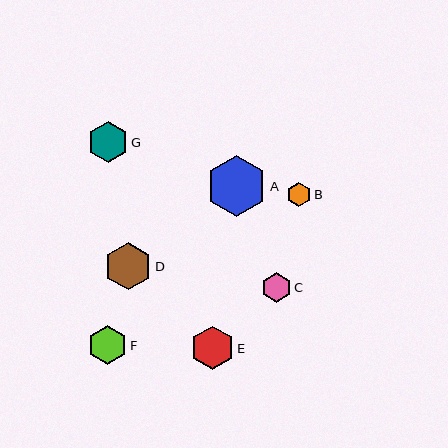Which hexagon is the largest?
Hexagon A is the largest with a size of approximately 61 pixels.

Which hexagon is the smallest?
Hexagon B is the smallest with a size of approximately 24 pixels.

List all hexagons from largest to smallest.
From largest to smallest: A, D, E, G, F, C, B.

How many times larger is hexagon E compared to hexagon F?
Hexagon E is approximately 1.1 times the size of hexagon F.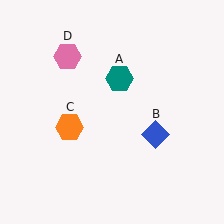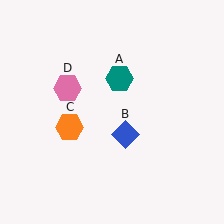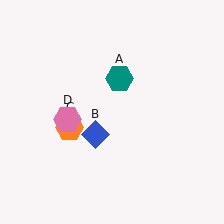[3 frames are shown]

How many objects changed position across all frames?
2 objects changed position: blue diamond (object B), pink hexagon (object D).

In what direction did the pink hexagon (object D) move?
The pink hexagon (object D) moved down.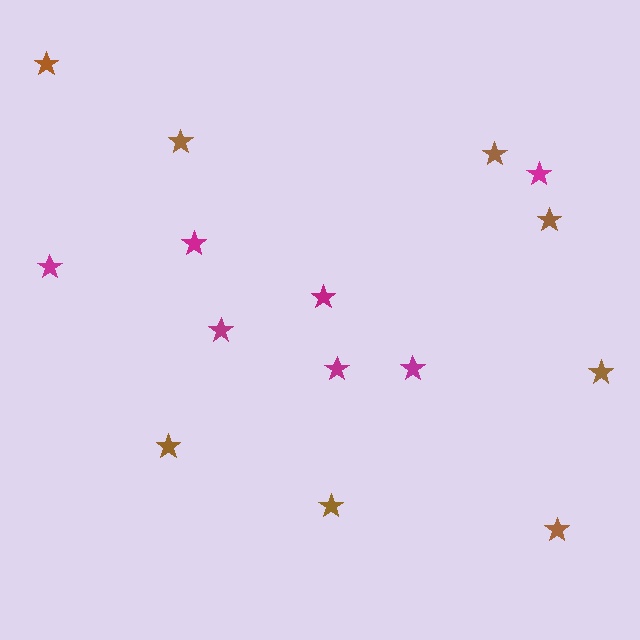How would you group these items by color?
There are 2 groups: one group of brown stars (8) and one group of magenta stars (7).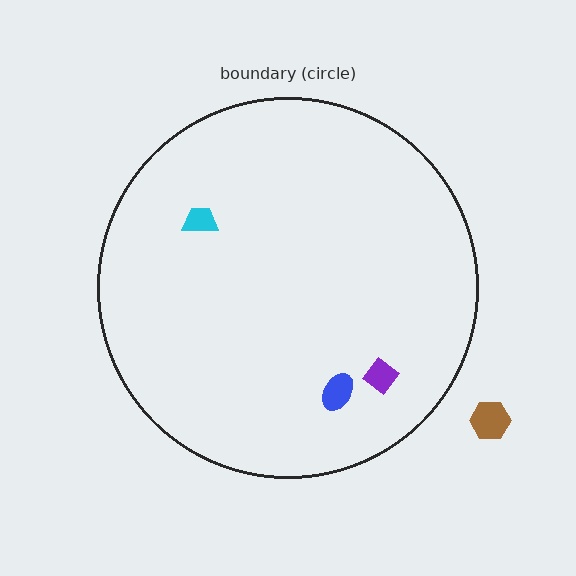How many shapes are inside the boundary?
3 inside, 1 outside.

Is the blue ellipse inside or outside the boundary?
Inside.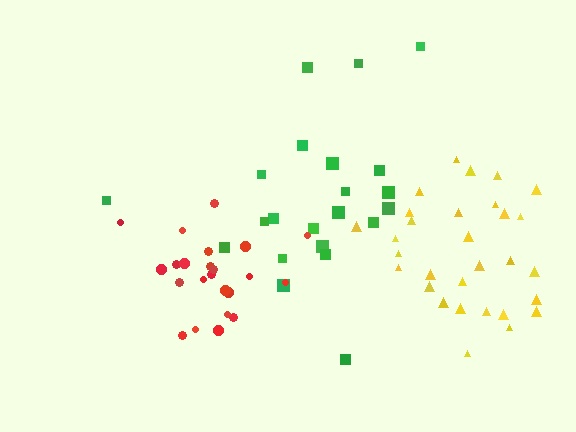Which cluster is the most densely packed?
Red.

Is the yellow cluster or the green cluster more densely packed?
Yellow.